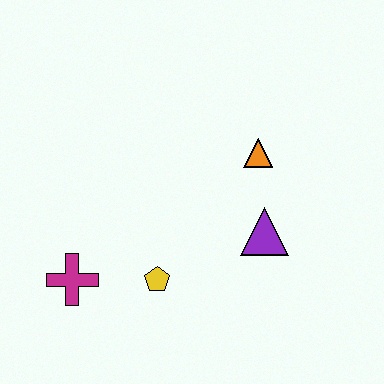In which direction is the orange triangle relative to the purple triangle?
The orange triangle is above the purple triangle.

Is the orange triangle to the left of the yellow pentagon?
No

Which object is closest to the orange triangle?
The purple triangle is closest to the orange triangle.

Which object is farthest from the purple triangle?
The magenta cross is farthest from the purple triangle.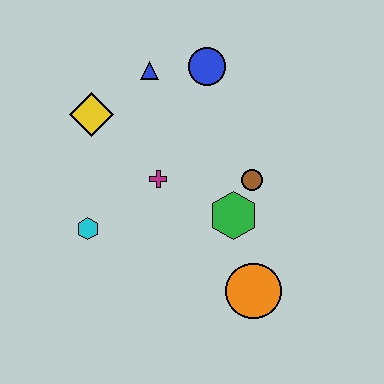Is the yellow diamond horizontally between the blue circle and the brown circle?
No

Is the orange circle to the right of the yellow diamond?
Yes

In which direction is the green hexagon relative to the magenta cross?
The green hexagon is to the right of the magenta cross.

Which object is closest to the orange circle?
The green hexagon is closest to the orange circle.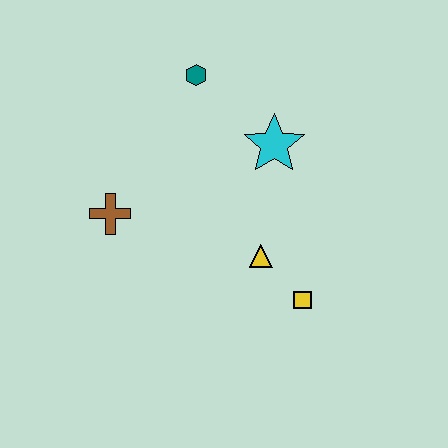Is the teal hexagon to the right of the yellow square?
No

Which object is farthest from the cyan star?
The brown cross is farthest from the cyan star.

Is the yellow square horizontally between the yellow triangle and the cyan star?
No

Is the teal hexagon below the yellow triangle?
No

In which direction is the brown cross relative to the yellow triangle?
The brown cross is to the left of the yellow triangle.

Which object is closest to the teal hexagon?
The cyan star is closest to the teal hexagon.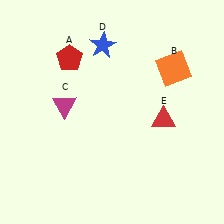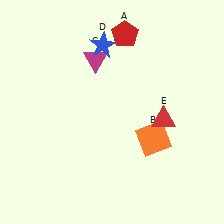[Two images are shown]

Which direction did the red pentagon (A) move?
The red pentagon (A) moved right.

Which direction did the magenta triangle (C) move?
The magenta triangle (C) moved up.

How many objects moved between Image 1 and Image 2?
3 objects moved between the two images.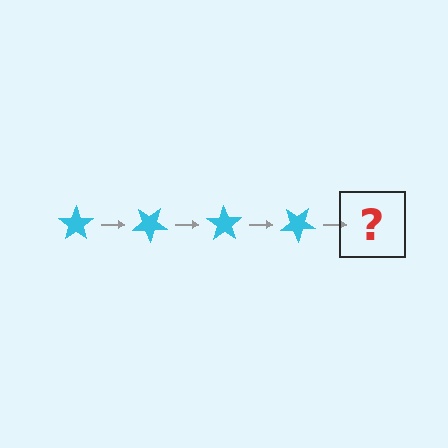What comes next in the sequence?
The next element should be a cyan star rotated 140 degrees.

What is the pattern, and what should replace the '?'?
The pattern is that the star rotates 35 degrees each step. The '?' should be a cyan star rotated 140 degrees.